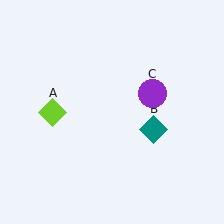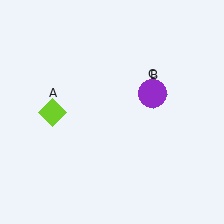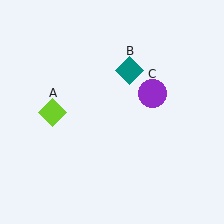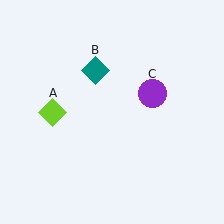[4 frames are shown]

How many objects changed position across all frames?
1 object changed position: teal diamond (object B).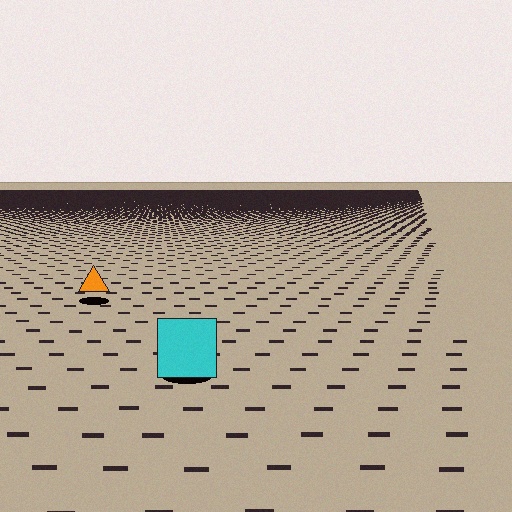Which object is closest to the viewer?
The cyan square is closest. The texture marks near it are larger and more spread out.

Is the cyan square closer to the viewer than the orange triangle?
Yes. The cyan square is closer — you can tell from the texture gradient: the ground texture is coarser near it.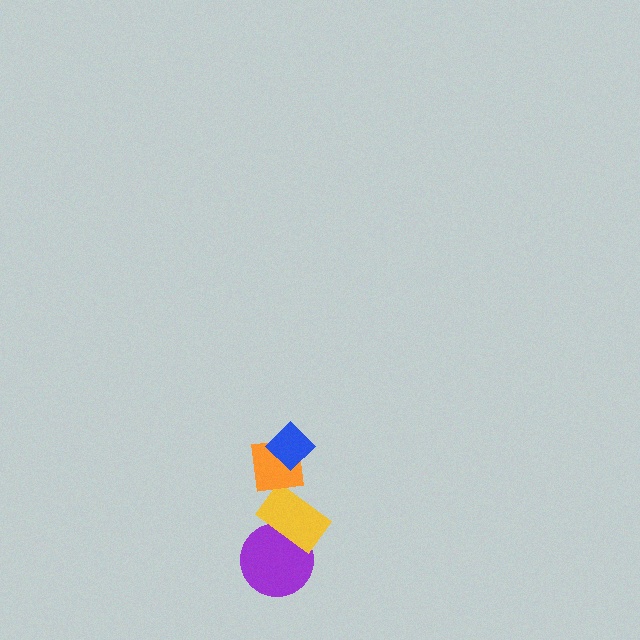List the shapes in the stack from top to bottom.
From top to bottom: the blue diamond, the orange square, the yellow rectangle, the purple circle.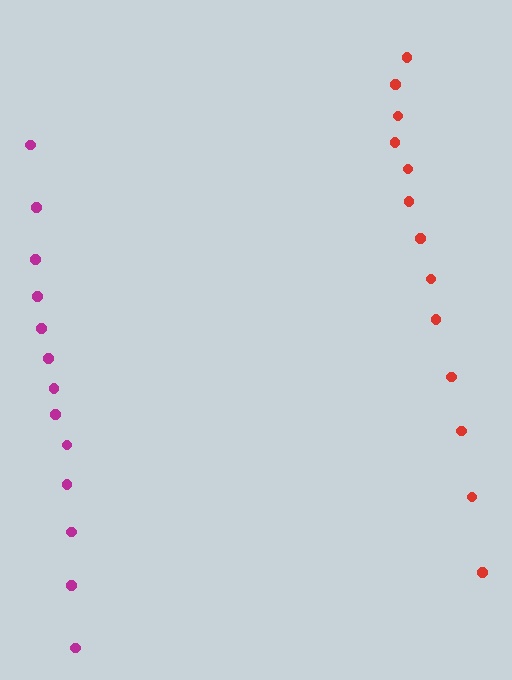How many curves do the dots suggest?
There are 2 distinct paths.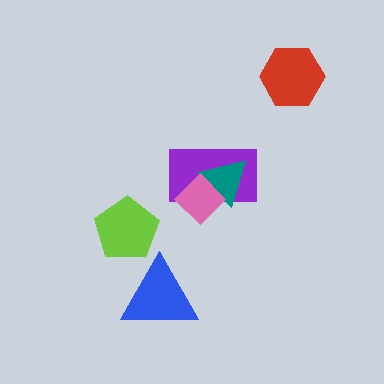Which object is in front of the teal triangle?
The pink diamond is in front of the teal triangle.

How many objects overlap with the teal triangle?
2 objects overlap with the teal triangle.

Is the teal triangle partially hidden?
Yes, it is partially covered by another shape.